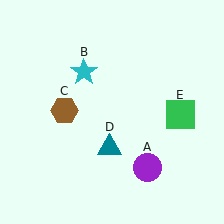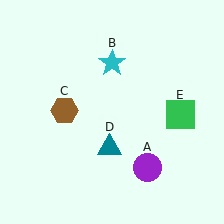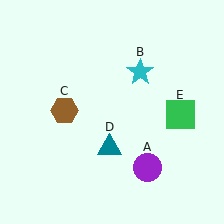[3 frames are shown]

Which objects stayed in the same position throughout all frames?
Purple circle (object A) and brown hexagon (object C) and teal triangle (object D) and green square (object E) remained stationary.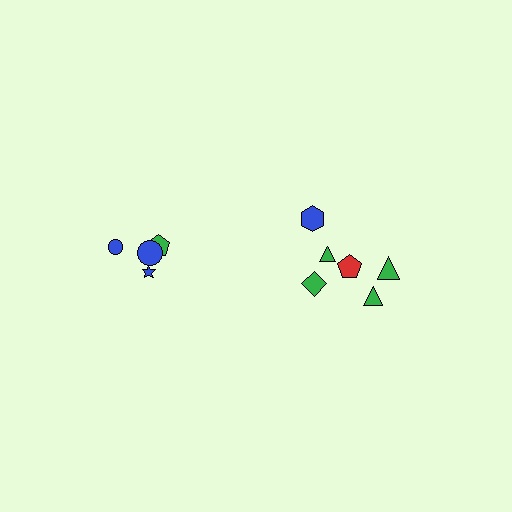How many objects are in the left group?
There are 4 objects.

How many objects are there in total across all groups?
There are 10 objects.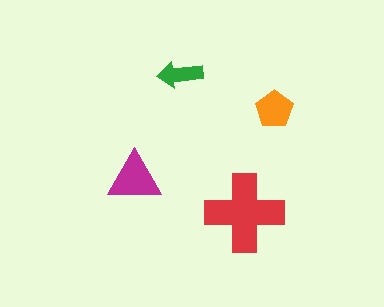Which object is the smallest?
The green arrow.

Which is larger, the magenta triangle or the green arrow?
The magenta triangle.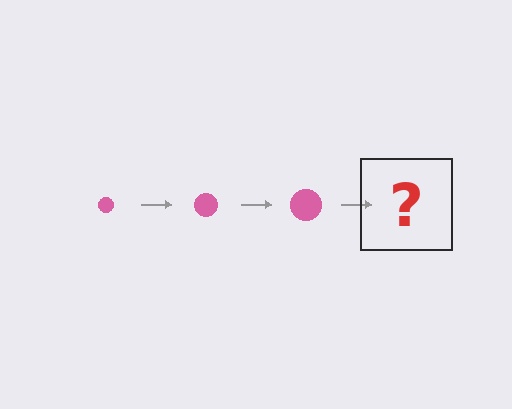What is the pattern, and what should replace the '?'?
The pattern is that the circle gets progressively larger each step. The '?' should be a pink circle, larger than the previous one.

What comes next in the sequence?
The next element should be a pink circle, larger than the previous one.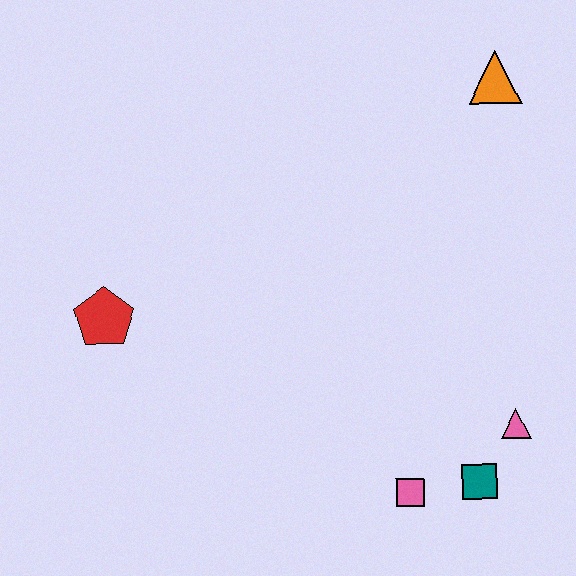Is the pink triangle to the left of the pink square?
No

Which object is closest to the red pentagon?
The pink square is closest to the red pentagon.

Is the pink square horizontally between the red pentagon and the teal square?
Yes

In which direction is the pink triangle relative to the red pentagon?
The pink triangle is to the right of the red pentagon.